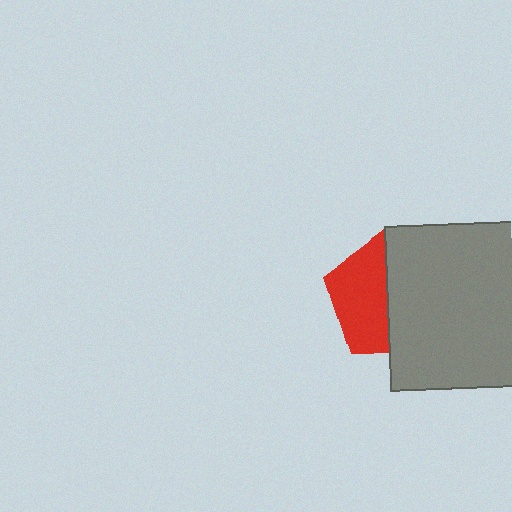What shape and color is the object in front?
The object in front is a gray square.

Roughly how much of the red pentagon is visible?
About half of it is visible (roughly 47%).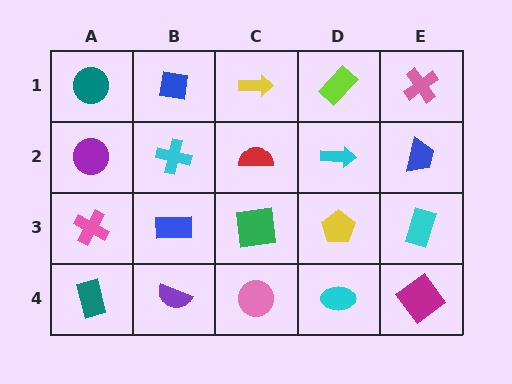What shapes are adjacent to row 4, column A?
A pink cross (row 3, column A), a purple semicircle (row 4, column B).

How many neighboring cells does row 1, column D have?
3.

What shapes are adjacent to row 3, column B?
A cyan cross (row 2, column B), a purple semicircle (row 4, column B), a pink cross (row 3, column A), a green square (row 3, column C).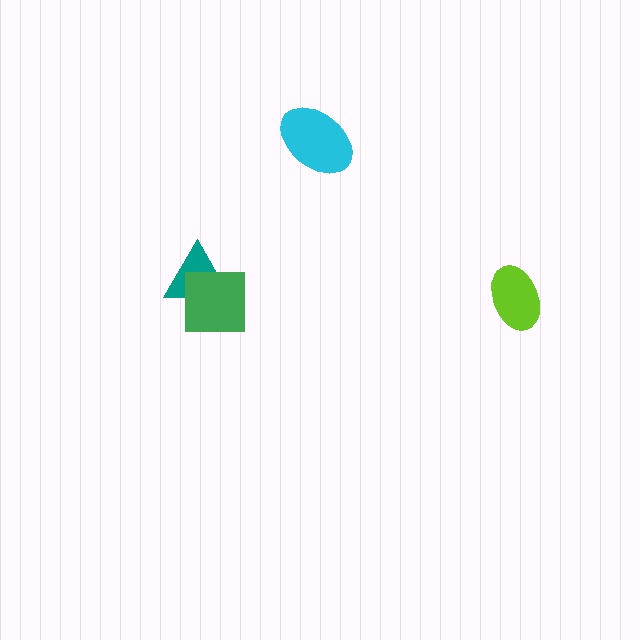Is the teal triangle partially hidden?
Yes, it is partially covered by another shape.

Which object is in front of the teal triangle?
The green square is in front of the teal triangle.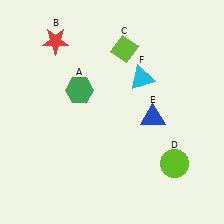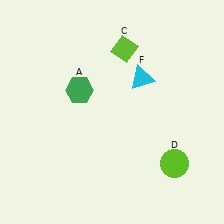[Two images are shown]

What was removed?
The blue triangle (E), the red star (B) were removed in Image 2.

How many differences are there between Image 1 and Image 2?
There are 2 differences between the two images.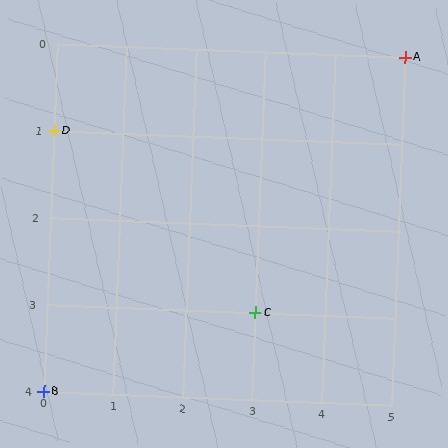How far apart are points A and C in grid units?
Points A and C are 2 columns and 3 rows apart (about 3.6 grid units diagonally).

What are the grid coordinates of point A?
Point A is at grid coordinates (5, 0).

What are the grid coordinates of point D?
Point D is at grid coordinates (0, 1).